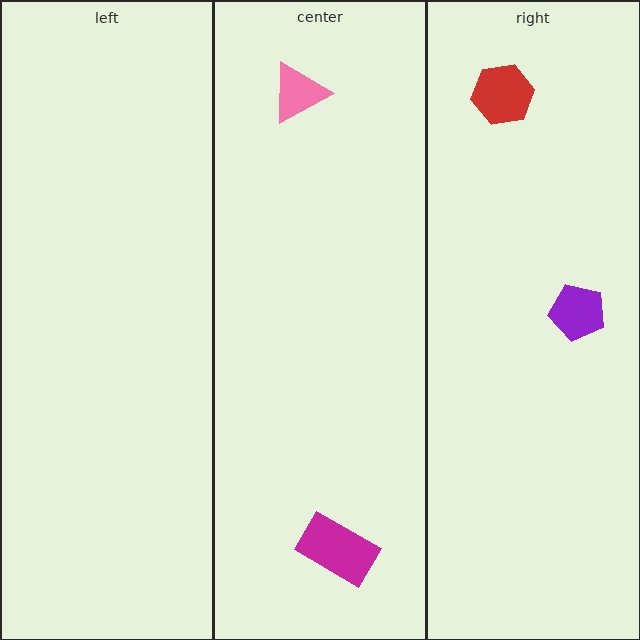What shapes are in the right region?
The red hexagon, the purple pentagon.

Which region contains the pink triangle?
The center region.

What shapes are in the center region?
The magenta rectangle, the pink triangle.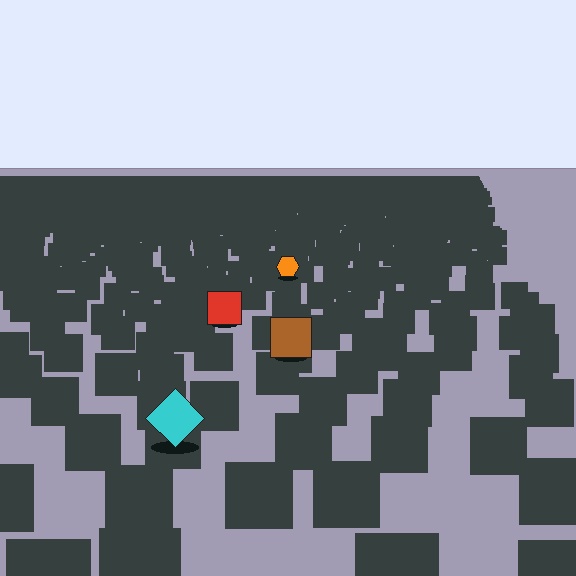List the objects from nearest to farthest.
From nearest to farthest: the cyan diamond, the brown square, the red square, the orange hexagon.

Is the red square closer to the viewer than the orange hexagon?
Yes. The red square is closer — you can tell from the texture gradient: the ground texture is coarser near it.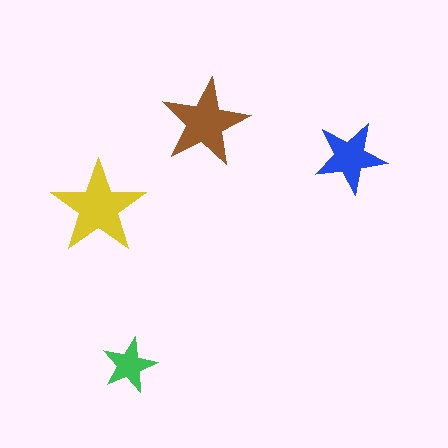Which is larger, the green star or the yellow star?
The yellow one.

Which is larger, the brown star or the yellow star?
The yellow one.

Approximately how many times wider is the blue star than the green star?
About 1.5 times wider.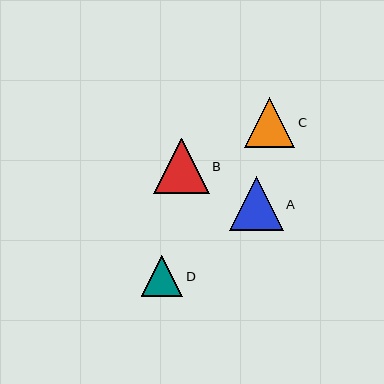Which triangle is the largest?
Triangle B is the largest with a size of approximately 55 pixels.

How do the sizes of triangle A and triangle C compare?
Triangle A and triangle C are approximately the same size.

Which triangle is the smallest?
Triangle D is the smallest with a size of approximately 41 pixels.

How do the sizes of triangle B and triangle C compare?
Triangle B and triangle C are approximately the same size.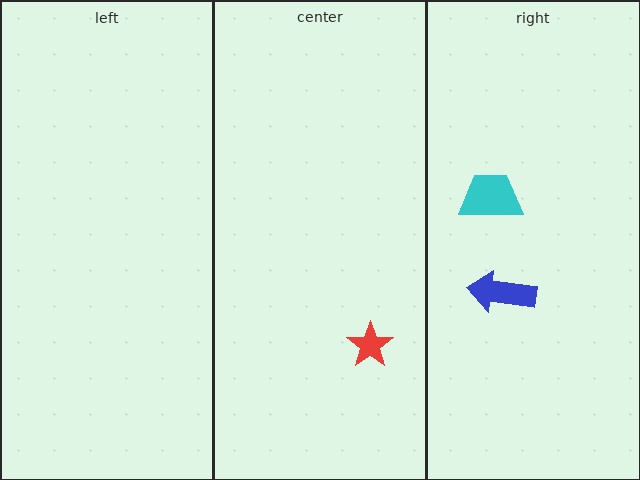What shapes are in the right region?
The cyan trapezoid, the blue arrow.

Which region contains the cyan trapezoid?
The right region.